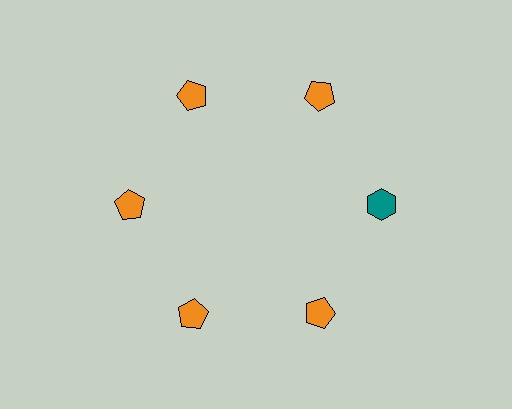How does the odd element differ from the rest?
It differs in both color (teal instead of orange) and shape (hexagon instead of pentagon).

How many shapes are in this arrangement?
There are 6 shapes arranged in a ring pattern.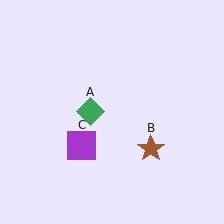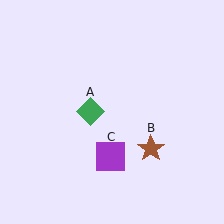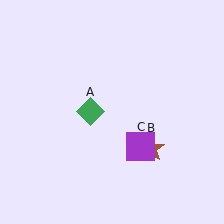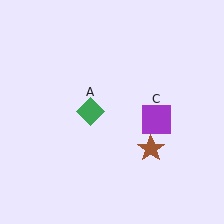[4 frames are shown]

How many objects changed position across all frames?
1 object changed position: purple square (object C).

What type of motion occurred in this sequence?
The purple square (object C) rotated counterclockwise around the center of the scene.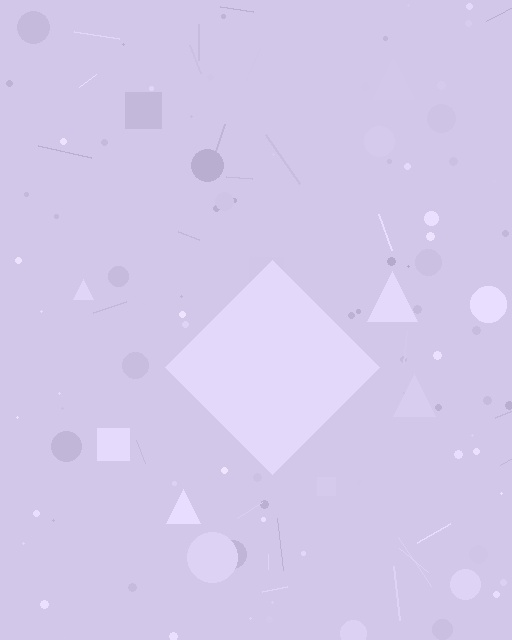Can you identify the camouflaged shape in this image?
The camouflaged shape is a diamond.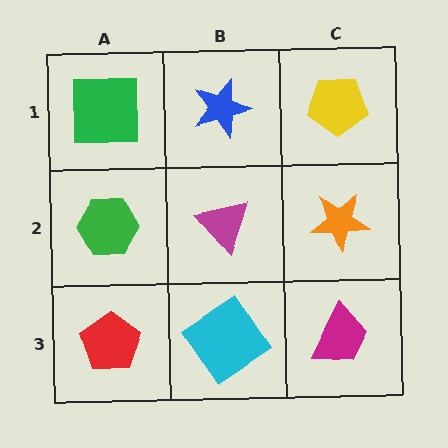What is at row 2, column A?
A green hexagon.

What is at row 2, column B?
A magenta triangle.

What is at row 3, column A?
A red pentagon.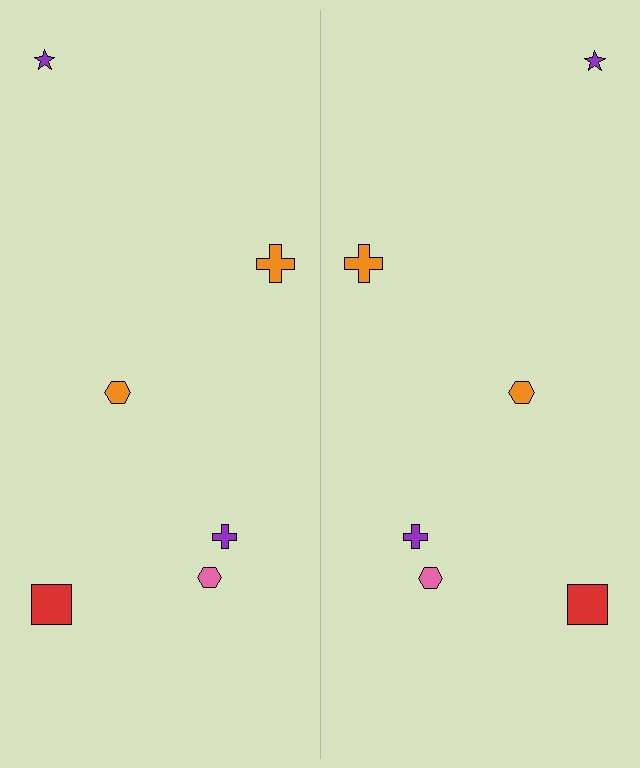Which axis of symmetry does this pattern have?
The pattern has a vertical axis of symmetry running through the center of the image.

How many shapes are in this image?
There are 12 shapes in this image.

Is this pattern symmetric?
Yes, this pattern has bilateral (reflection) symmetry.